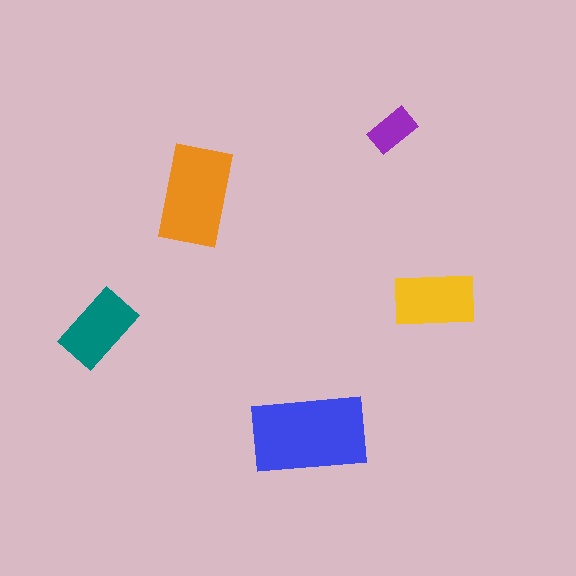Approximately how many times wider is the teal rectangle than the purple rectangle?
About 1.5 times wider.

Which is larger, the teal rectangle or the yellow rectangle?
The yellow one.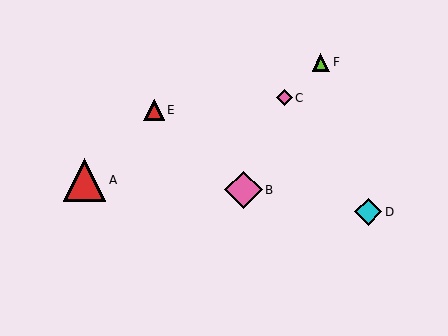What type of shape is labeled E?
Shape E is a red triangle.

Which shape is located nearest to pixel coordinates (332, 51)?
The lime triangle (labeled F) at (321, 62) is nearest to that location.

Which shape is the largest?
The red triangle (labeled A) is the largest.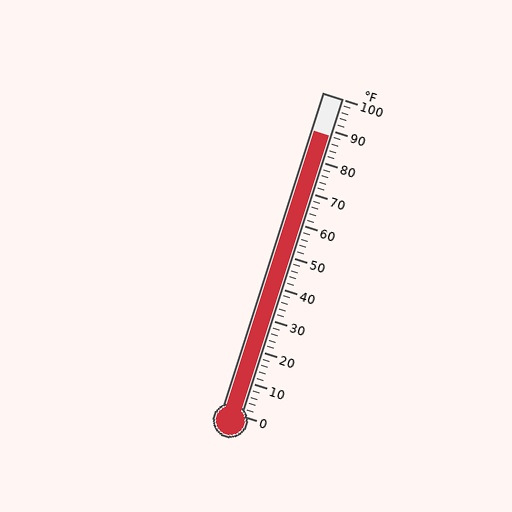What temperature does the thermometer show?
The thermometer shows approximately 88°F.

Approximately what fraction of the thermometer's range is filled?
The thermometer is filled to approximately 90% of its range.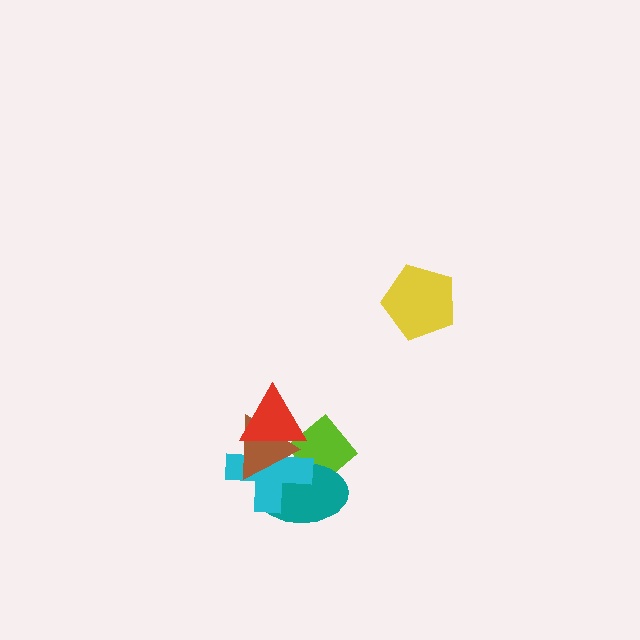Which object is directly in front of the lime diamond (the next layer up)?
The teal ellipse is directly in front of the lime diamond.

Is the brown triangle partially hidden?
Yes, it is partially covered by another shape.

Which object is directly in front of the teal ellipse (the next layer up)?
The cyan cross is directly in front of the teal ellipse.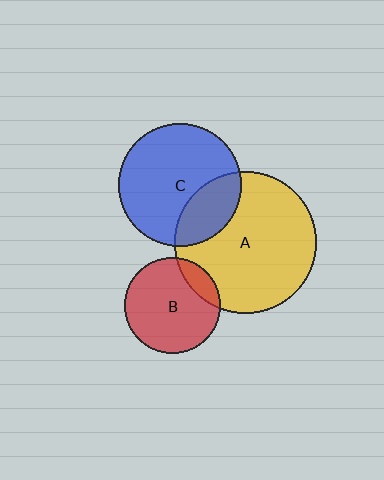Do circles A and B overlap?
Yes.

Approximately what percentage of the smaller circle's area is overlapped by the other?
Approximately 15%.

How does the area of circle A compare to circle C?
Approximately 1.3 times.